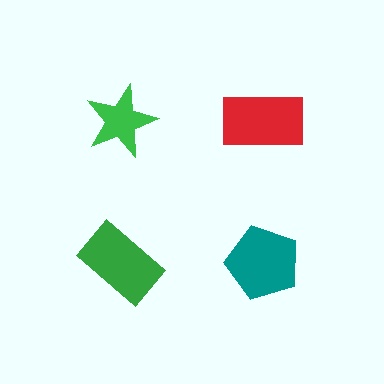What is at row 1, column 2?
A red rectangle.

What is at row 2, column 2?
A teal pentagon.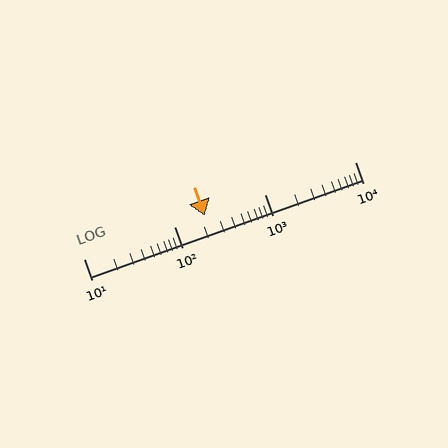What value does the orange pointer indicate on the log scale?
The pointer indicates approximately 220.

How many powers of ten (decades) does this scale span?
The scale spans 3 decades, from 10 to 10000.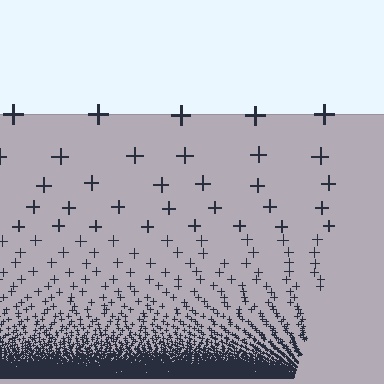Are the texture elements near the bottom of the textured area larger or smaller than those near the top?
Smaller. The gradient is inverted — elements near the bottom are smaller and denser.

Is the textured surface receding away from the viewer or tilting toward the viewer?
The surface appears to tilt toward the viewer. Texture elements get larger and sparser toward the top.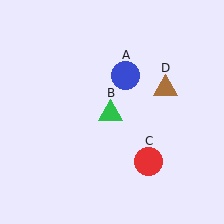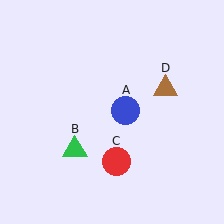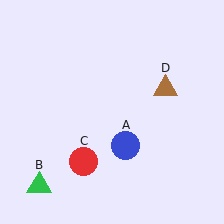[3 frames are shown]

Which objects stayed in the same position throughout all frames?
Brown triangle (object D) remained stationary.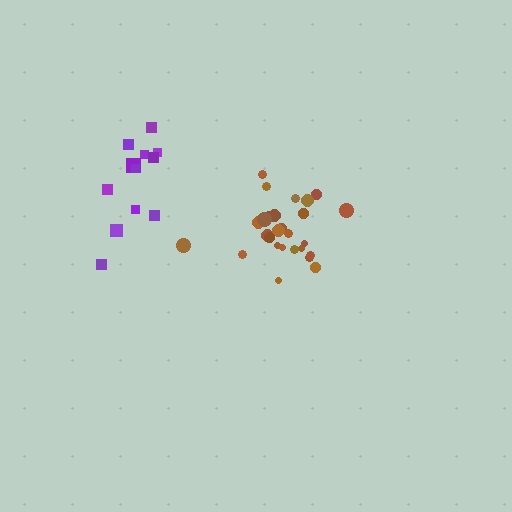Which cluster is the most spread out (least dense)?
Purple.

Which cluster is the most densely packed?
Brown.